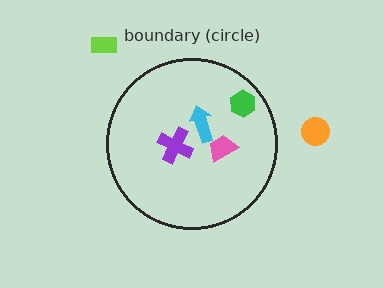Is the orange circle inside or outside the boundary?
Outside.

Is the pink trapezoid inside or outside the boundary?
Inside.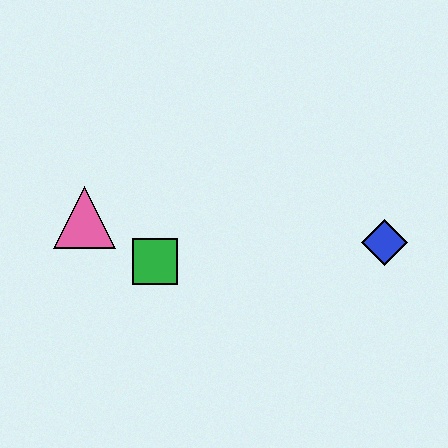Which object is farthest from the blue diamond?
The pink triangle is farthest from the blue diamond.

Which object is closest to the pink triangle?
The green square is closest to the pink triangle.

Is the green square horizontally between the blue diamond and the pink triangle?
Yes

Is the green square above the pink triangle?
No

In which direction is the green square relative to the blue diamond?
The green square is to the left of the blue diamond.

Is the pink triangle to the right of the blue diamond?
No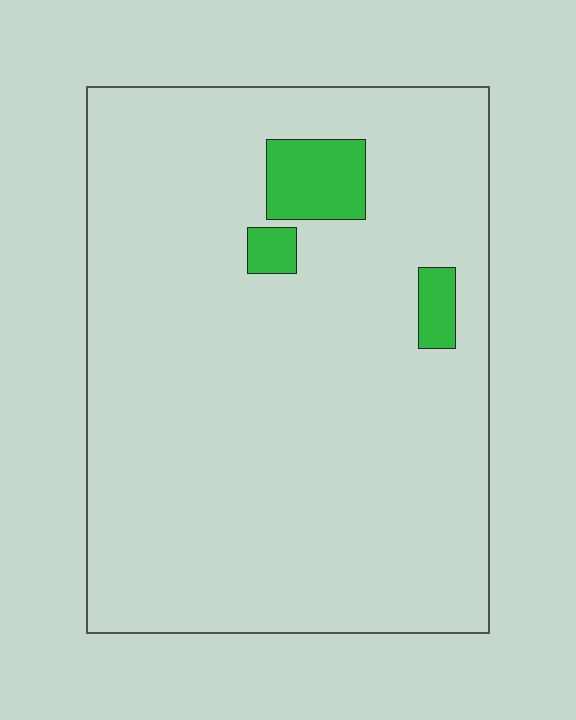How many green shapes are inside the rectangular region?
3.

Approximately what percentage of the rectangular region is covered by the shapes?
Approximately 5%.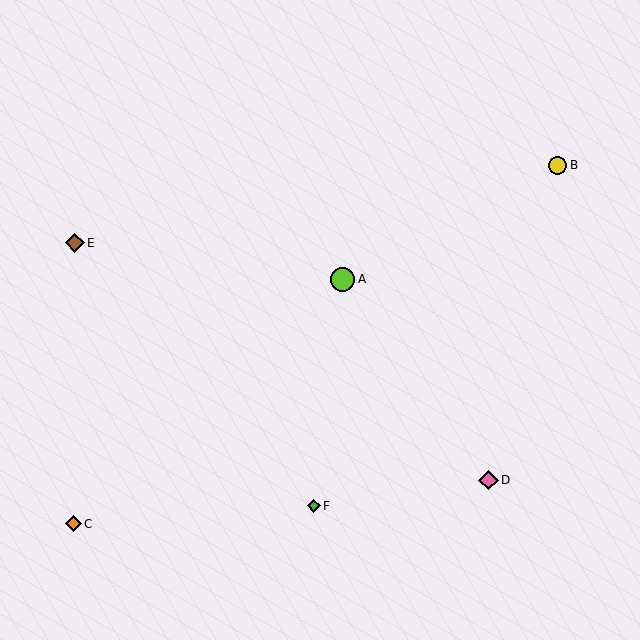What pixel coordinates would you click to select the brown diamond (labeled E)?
Click at (75, 243) to select the brown diamond E.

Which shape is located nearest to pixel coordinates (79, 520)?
The orange diamond (labeled C) at (73, 524) is nearest to that location.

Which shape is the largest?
The lime circle (labeled A) is the largest.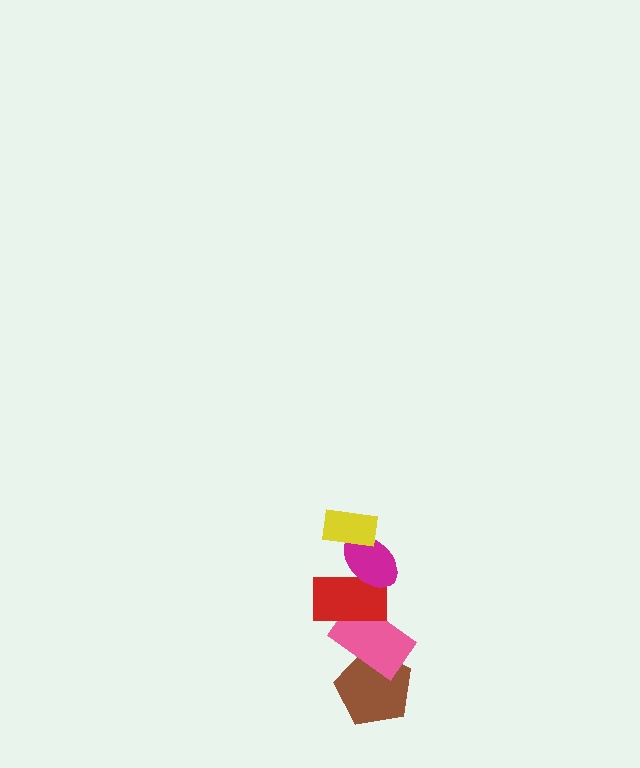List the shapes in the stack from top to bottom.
From top to bottom: the yellow rectangle, the magenta ellipse, the red rectangle, the pink rectangle, the brown pentagon.